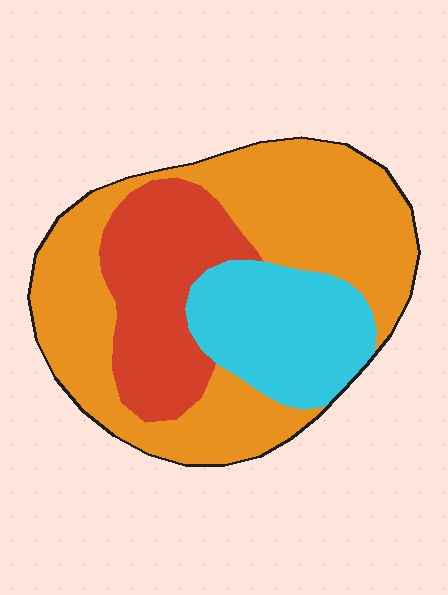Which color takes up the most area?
Orange, at roughly 55%.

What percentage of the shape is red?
Red covers around 25% of the shape.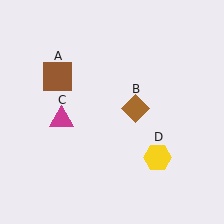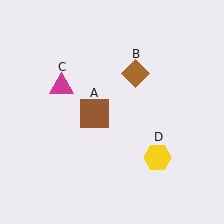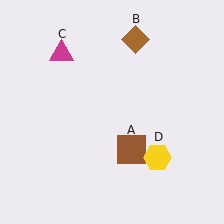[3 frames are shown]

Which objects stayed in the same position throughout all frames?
Yellow hexagon (object D) remained stationary.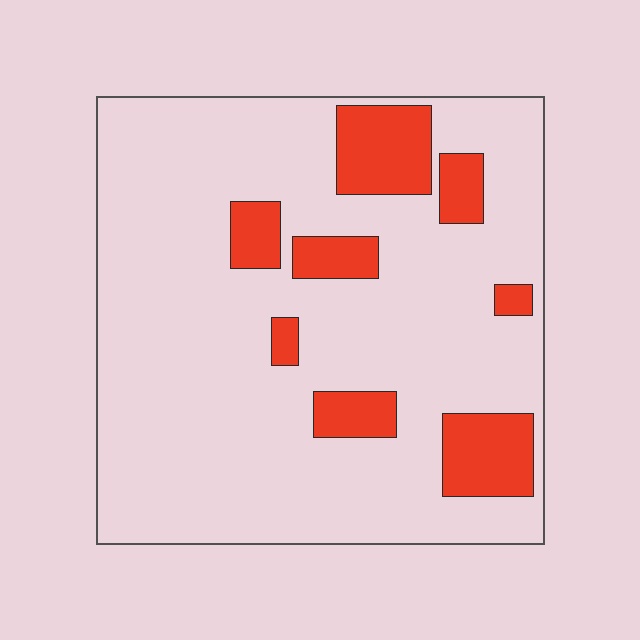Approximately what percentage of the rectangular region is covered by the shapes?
Approximately 15%.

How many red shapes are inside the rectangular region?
8.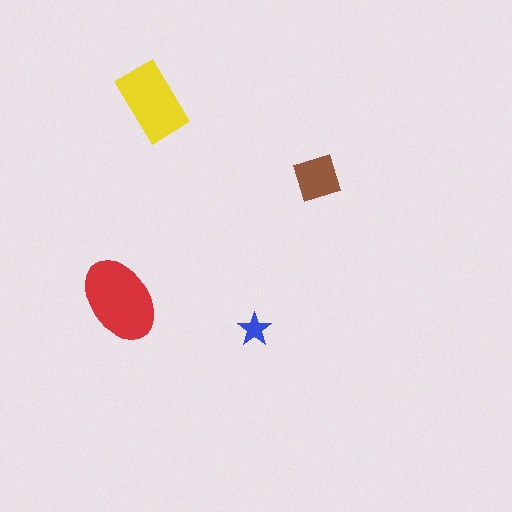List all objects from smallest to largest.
The blue star, the brown square, the yellow rectangle, the red ellipse.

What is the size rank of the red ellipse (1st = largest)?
1st.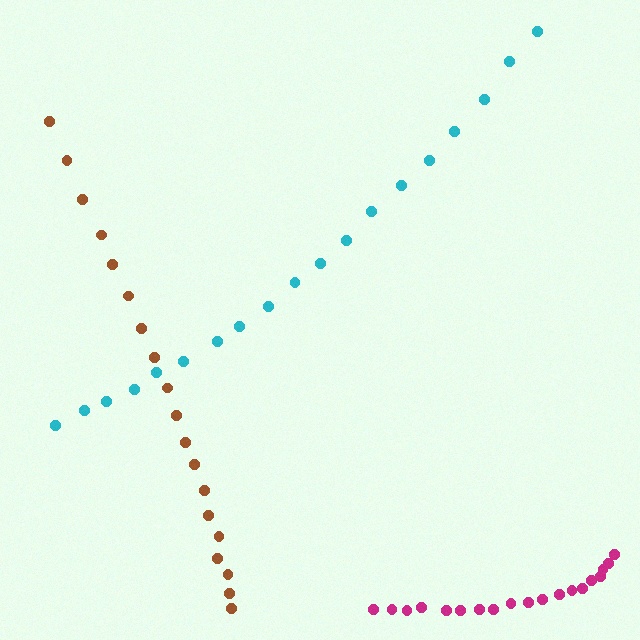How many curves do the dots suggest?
There are 3 distinct paths.